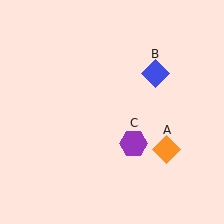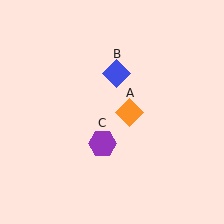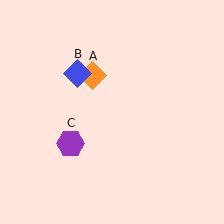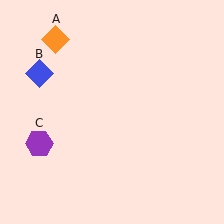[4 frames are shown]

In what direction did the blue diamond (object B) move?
The blue diamond (object B) moved left.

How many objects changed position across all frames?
3 objects changed position: orange diamond (object A), blue diamond (object B), purple hexagon (object C).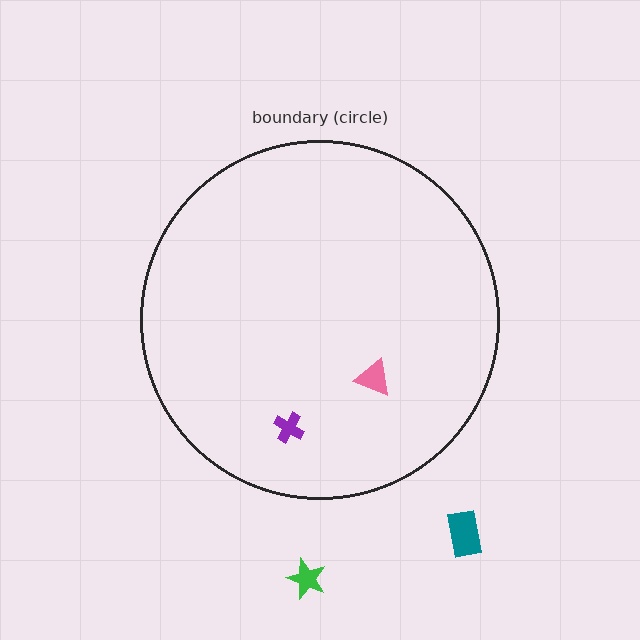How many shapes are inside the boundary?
2 inside, 2 outside.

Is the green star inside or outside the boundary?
Outside.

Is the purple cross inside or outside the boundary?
Inside.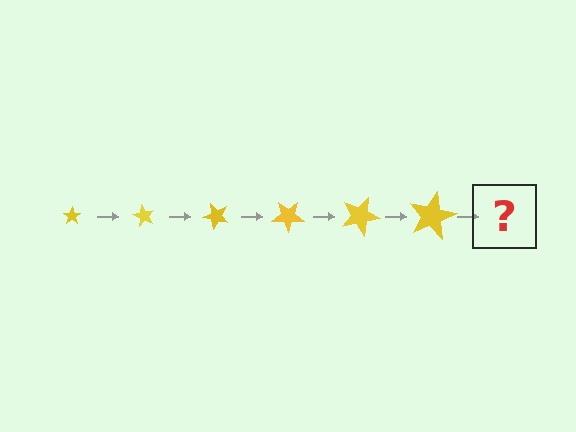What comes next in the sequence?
The next element should be a star, larger than the previous one and rotated 360 degrees from the start.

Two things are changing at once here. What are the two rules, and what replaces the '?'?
The two rules are that the star grows larger each step and it rotates 60 degrees each step. The '?' should be a star, larger than the previous one and rotated 360 degrees from the start.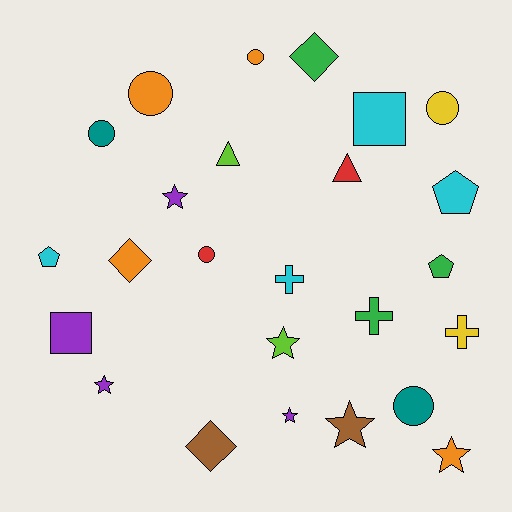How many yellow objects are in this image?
There are 2 yellow objects.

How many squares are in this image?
There are 2 squares.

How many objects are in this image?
There are 25 objects.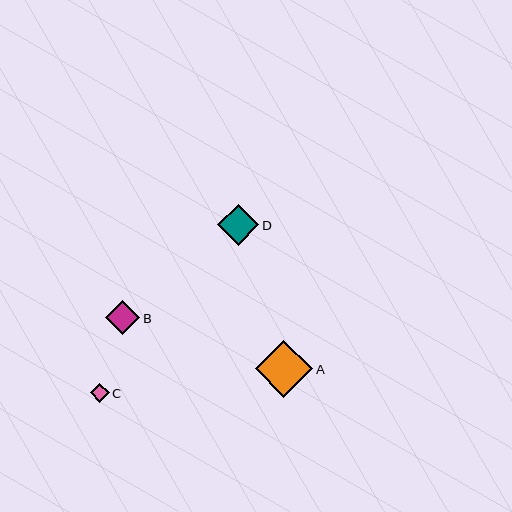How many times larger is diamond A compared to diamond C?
Diamond A is approximately 3.2 times the size of diamond C.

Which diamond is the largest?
Diamond A is the largest with a size of approximately 57 pixels.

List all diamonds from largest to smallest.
From largest to smallest: A, D, B, C.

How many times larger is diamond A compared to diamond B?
Diamond A is approximately 1.7 times the size of diamond B.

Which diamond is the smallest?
Diamond C is the smallest with a size of approximately 18 pixels.